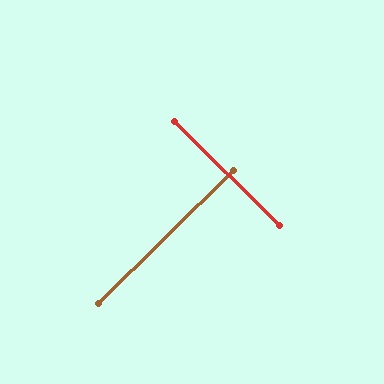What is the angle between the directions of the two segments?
Approximately 89 degrees.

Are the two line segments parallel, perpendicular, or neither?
Perpendicular — they meet at approximately 89°.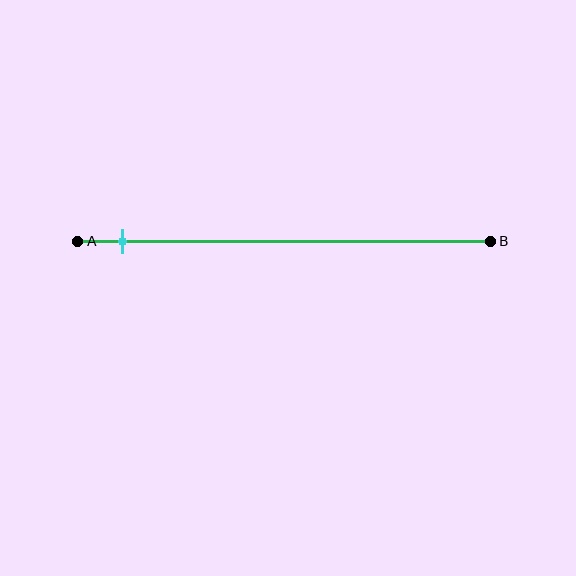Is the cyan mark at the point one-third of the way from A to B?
No, the mark is at about 10% from A, not at the 33% one-third point.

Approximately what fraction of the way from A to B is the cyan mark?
The cyan mark is approximately 10% of the way from A to B.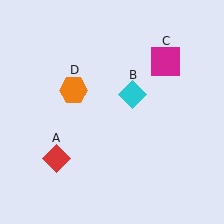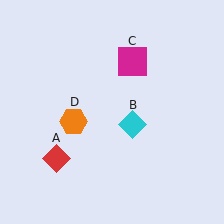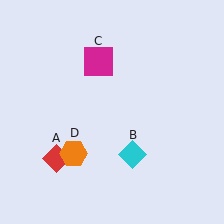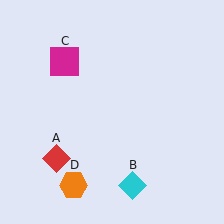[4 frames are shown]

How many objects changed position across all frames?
3 objects changed position: cyan diamond (object B), magenta square (object C), orange hexagon (object D).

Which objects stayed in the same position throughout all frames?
Red diamond (object A) remained stationary.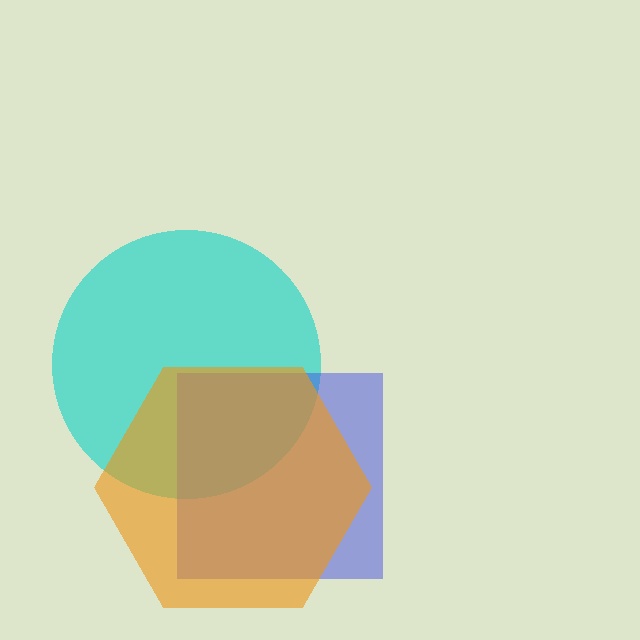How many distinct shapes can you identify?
There are 3 distinct shapes: a cyan circle, a blue square, an orange hexagon.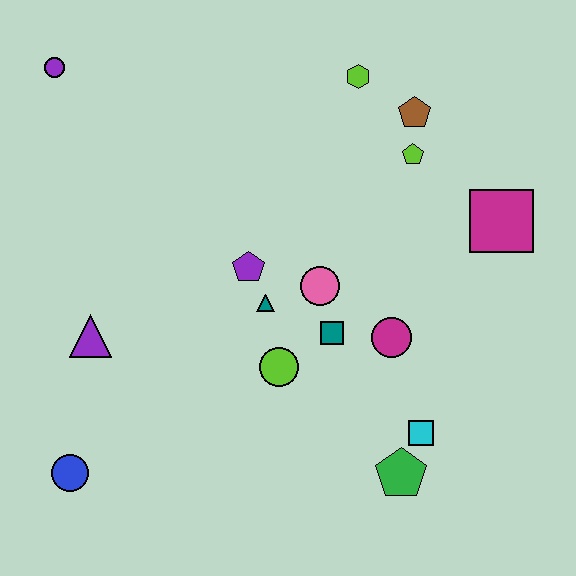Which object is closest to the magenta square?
The lime pentagon is closest to the magenta square.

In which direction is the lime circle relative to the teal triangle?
The lime circle is below the teal triangle.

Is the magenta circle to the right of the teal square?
Yes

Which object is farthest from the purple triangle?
The magenta square is farthest from the purple triangle.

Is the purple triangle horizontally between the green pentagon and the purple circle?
Yes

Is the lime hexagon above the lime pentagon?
Yes